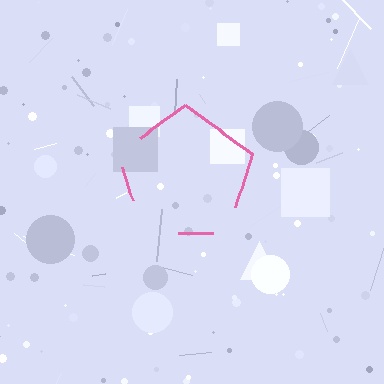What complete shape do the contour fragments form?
The contour fragments form a pentagon.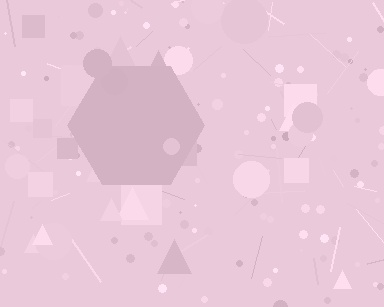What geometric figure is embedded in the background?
A hexagon is embedded in the background.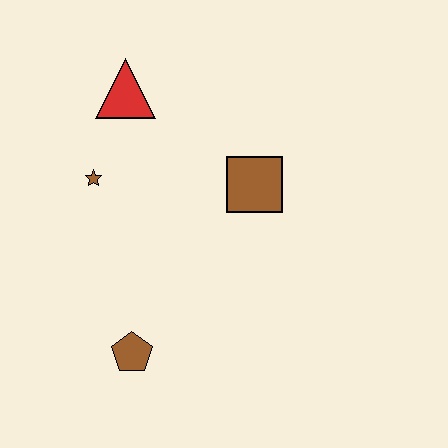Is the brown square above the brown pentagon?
Yes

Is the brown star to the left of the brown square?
Yes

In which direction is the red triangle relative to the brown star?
The red triangle is above the brown star.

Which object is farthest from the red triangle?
The brown pentagon is farthest from the red triangle.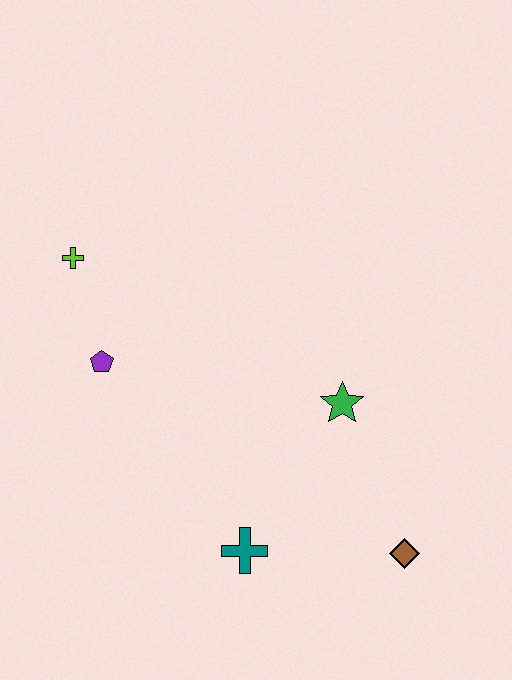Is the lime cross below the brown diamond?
No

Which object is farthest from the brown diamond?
The lime cross is farthest from the brown diamond.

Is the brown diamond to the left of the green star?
No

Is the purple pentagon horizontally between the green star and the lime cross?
Yes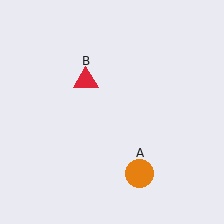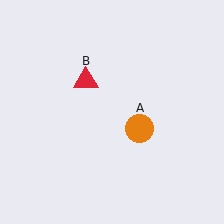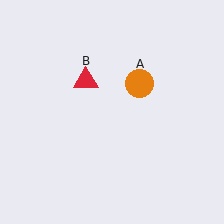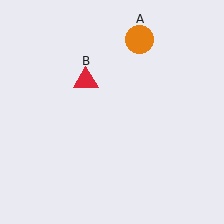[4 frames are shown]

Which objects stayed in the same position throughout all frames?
Red triangle (object B) remained stationary.